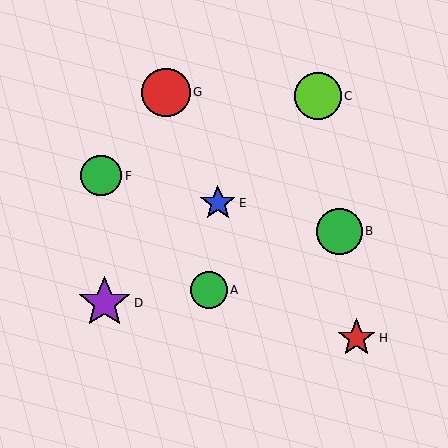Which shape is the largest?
The purple star (labeled D) is the largest.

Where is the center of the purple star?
The center of the purple star is at (105, 303).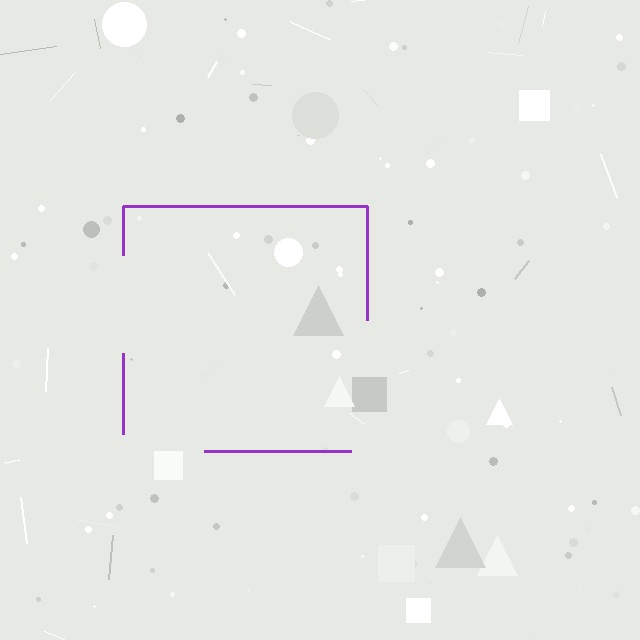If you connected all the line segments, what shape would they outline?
They would outline a square.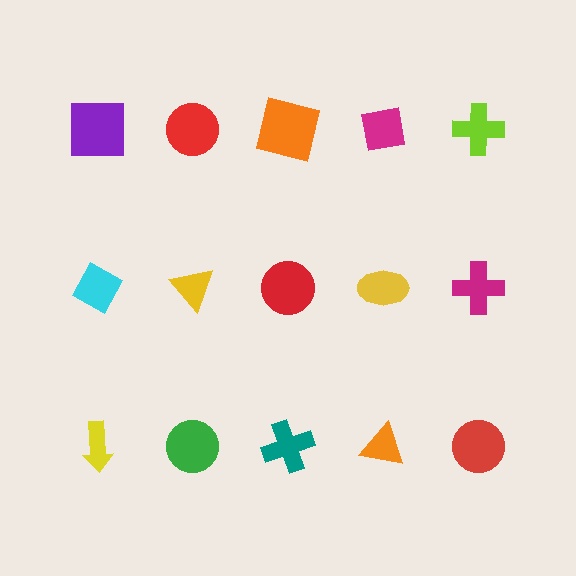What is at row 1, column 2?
A red circle.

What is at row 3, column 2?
A green circle.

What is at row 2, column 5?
A magenta cross.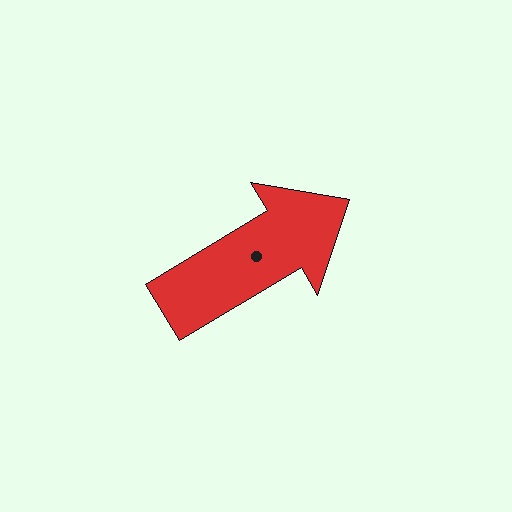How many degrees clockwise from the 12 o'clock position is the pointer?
Approximately 59 degrees.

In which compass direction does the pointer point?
Northeast.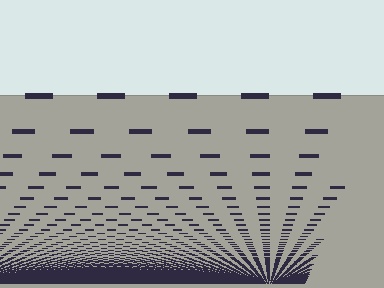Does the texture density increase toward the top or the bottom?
Density increases toward the bottom.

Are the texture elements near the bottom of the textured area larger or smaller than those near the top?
Smaller. The gradient is inverted — elements near the bottom are smaller and denser.